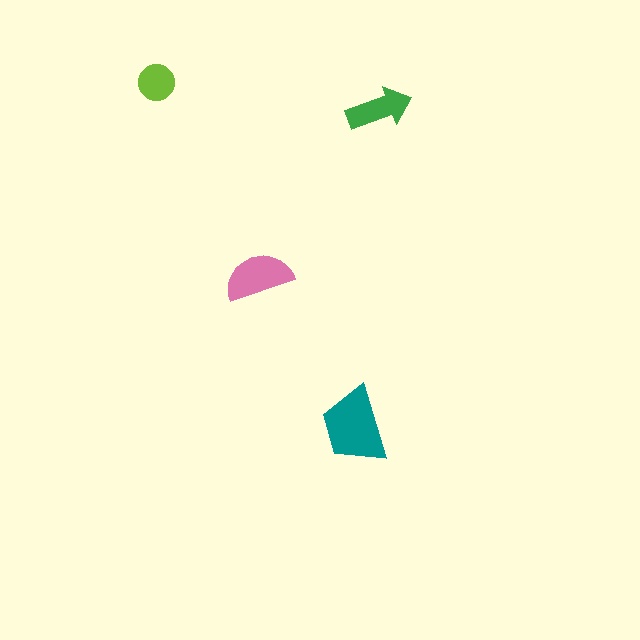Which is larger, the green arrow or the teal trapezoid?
The teal trapezoid.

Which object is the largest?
The teal trapezoid.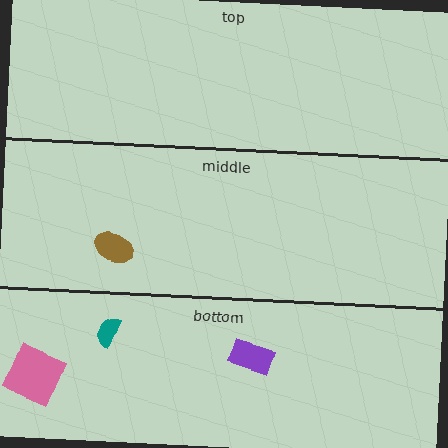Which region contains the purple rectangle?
The bottom region.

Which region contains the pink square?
The bottom region.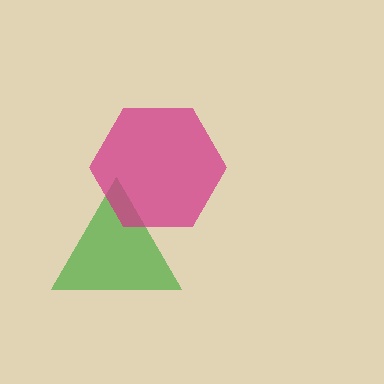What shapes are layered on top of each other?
The layered shapes are: a green triangle, a magenta hexagon.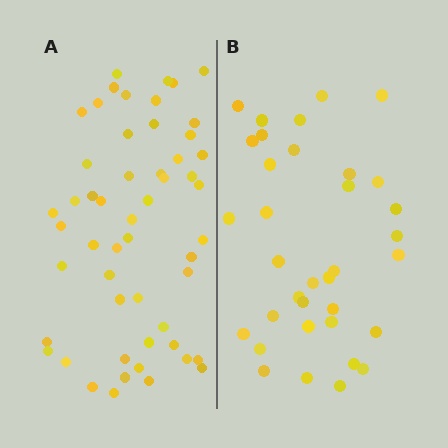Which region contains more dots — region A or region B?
Region A (the left region) has more dots.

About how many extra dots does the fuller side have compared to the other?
Region A has approximately 20 more dots than region B.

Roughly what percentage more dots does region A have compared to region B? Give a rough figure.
About 50% more.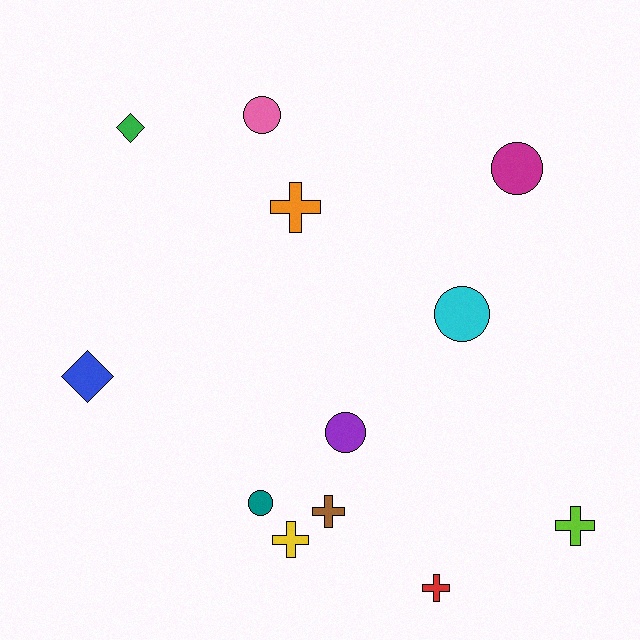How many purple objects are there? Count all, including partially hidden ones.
There is 1 purple object.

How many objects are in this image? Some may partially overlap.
There are 12 objects.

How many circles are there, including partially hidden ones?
There are 5 circles.